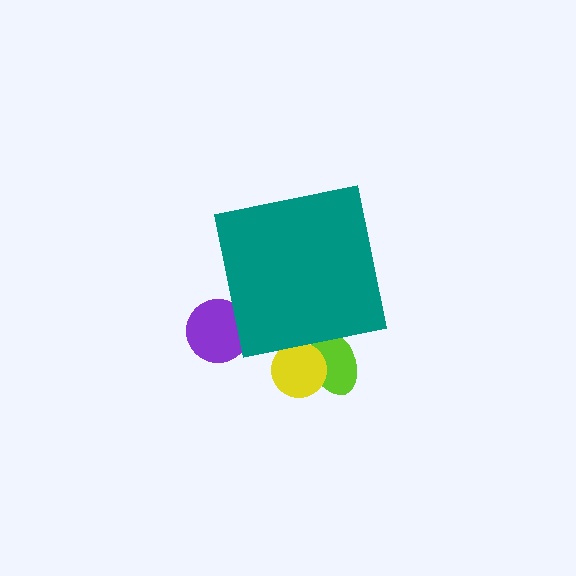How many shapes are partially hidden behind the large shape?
3 shapes are partially hidden.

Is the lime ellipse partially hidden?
Yes, the lime ellipse is partially hidden behind the teal square.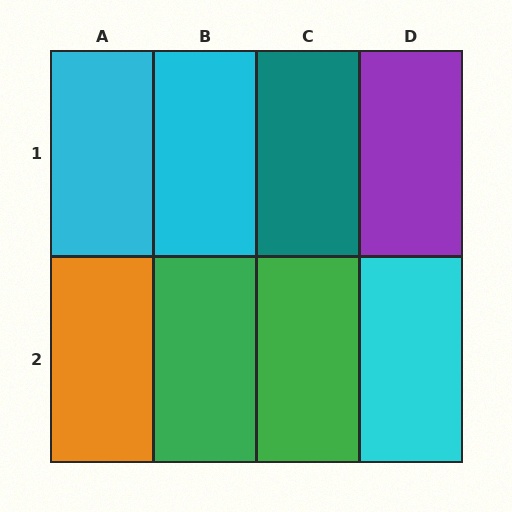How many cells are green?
2 cells are green.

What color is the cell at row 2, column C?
Green.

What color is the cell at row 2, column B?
Green.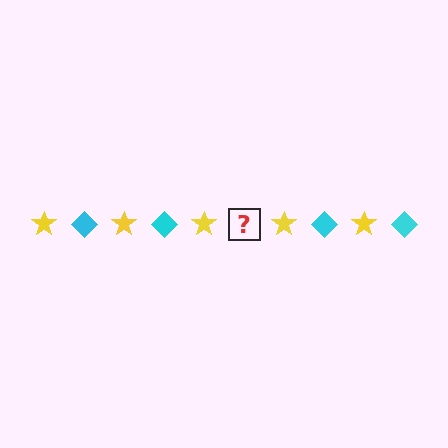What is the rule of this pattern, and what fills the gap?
The rule is that the pattern alternates between yellow star and cyan diamond. The gap should be filled with a cyan diamond.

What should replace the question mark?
The question mark should be replaced with a cyan diamond.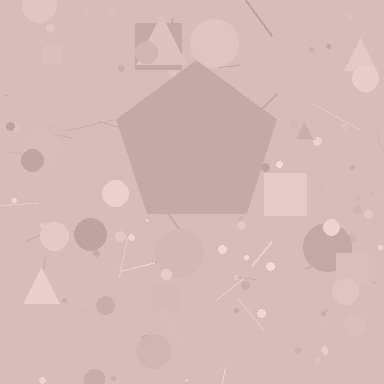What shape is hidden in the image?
A pentagon is hidden in the image.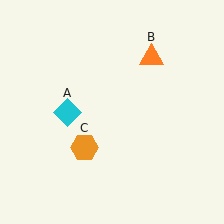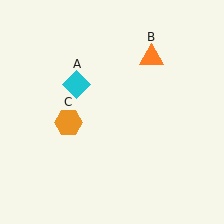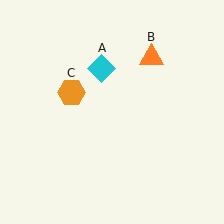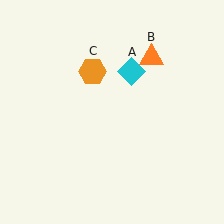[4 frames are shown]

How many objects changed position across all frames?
2 objects changed position: cyan diamond (object A), orange hexagon (object C).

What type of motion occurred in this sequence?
The cyan diamond (object A), orange hexagon (object C) rotated clockwise around the center of the scene.